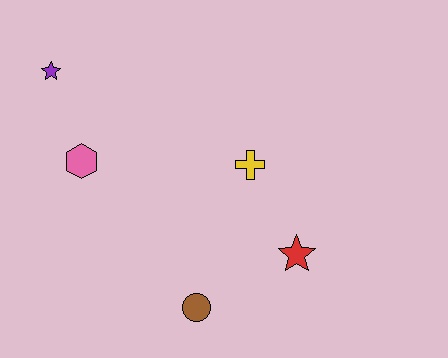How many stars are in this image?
There are 2 stars.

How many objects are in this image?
There are 5 objects.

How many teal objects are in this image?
There are no teal objects.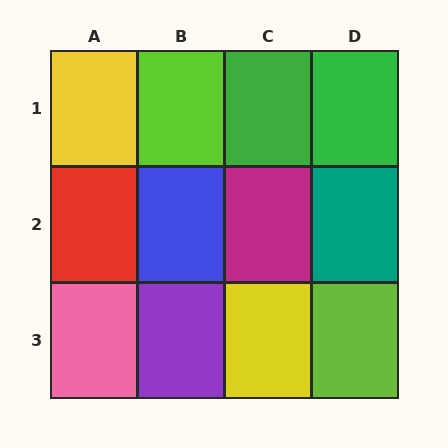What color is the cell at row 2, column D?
Teal.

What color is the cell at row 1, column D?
Green.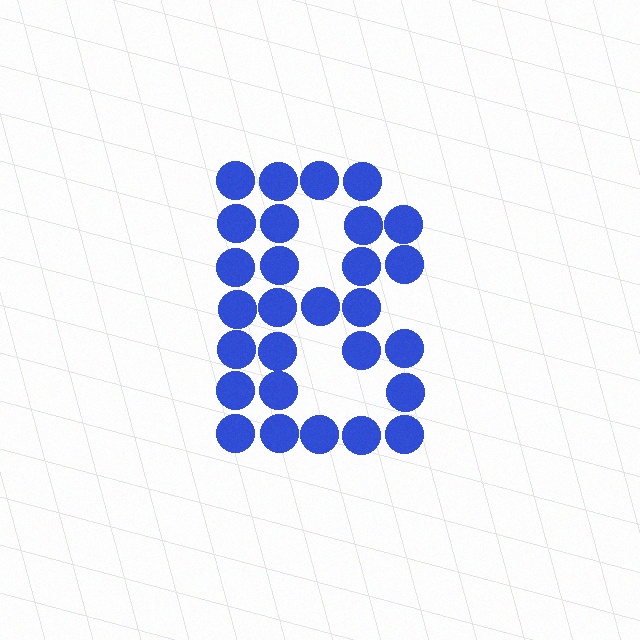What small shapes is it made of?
It is made of small circles.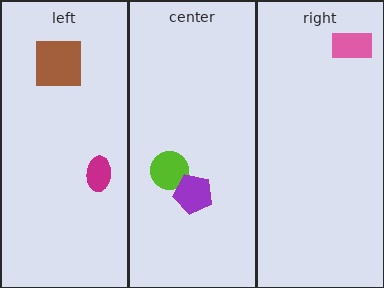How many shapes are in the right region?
1.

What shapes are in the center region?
The lime circle, the purple pentagon.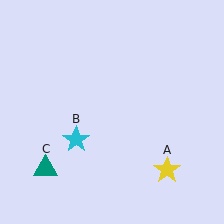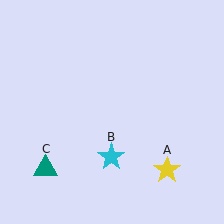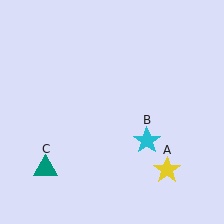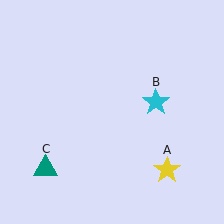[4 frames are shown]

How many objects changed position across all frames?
1 object changed position: cyan star (object B).